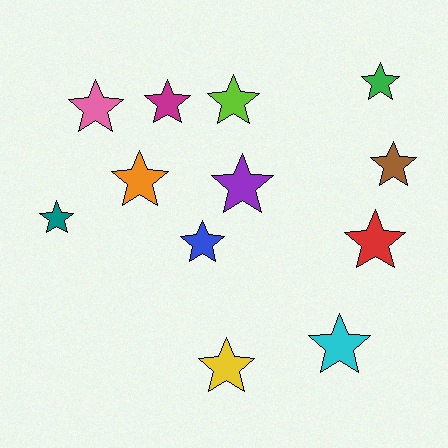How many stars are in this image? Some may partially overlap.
There are 12 stars.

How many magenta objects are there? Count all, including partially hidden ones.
There is 1 magenta object.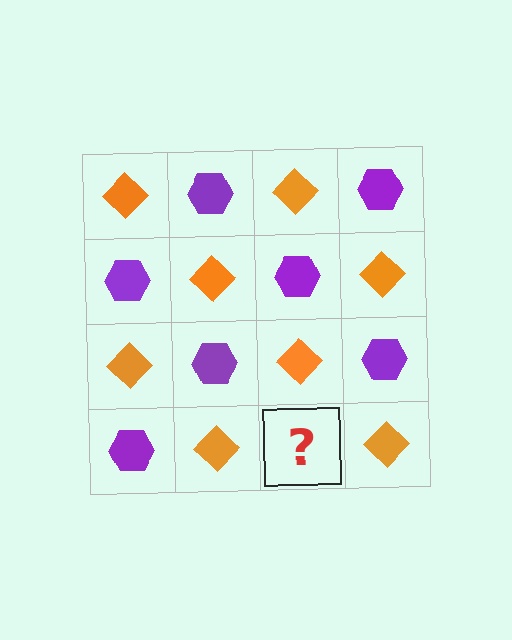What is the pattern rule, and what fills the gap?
The rule is that it alternates orange diamond and purple hexagon in a checkerboard pattern. The gap should be filled with a purple hexagon.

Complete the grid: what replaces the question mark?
The question mark should be replaced with a purple hexagon.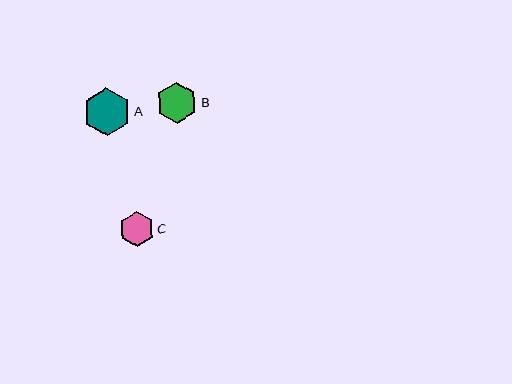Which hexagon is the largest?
Hexagon A is the largest with a size of approximately 47 pixels.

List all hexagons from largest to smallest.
From largest to smallest: A, B, C.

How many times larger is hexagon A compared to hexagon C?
Hexagon A is approximately 1.4 times the size of hexagon C.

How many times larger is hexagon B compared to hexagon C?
Hexagon B is approximately 1.2 times the size of hexagon C.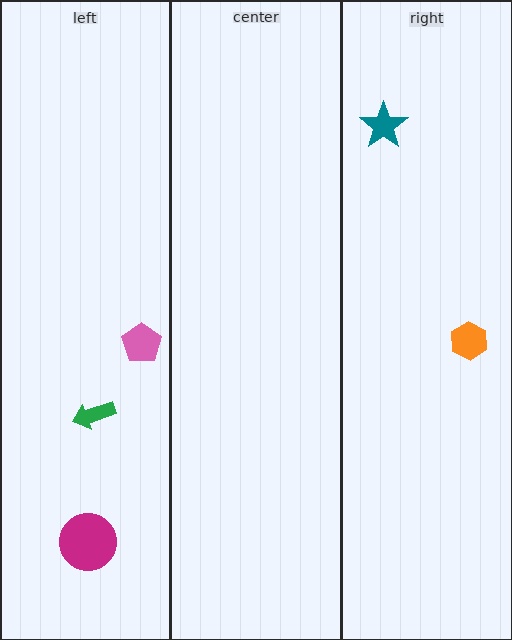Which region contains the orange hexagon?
The right region.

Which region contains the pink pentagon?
The left region.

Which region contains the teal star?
The right region.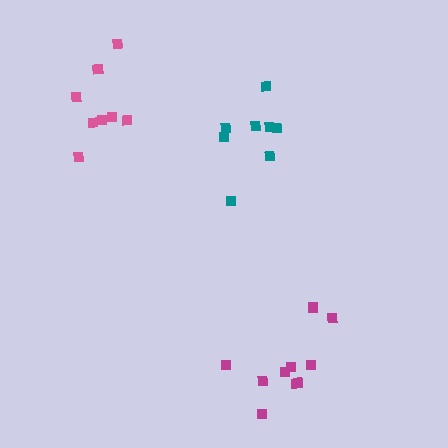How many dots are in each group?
Group 1: 8 dots, Group 2: 10 dots, Group 3: 8 dots (26 total).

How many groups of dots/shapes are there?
There are 3 groups.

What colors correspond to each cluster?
The clusters are colored: teal, magenta, pink.